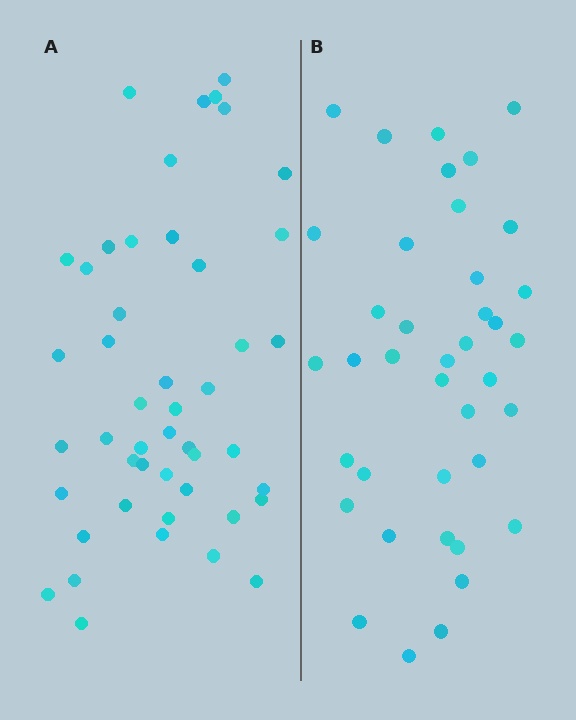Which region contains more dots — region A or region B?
Region A (the left region) has more dots.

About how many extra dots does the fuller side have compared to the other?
Region A has roughly 8 or so more dots than region B.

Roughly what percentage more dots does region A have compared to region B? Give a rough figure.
About 20% more.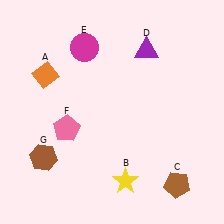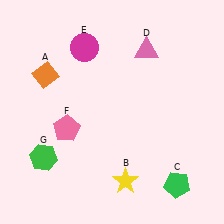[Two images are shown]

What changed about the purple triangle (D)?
In Image 1, D is purple. In Image 2, it changed to pink.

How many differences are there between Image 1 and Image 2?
There are 3 differences between the two images.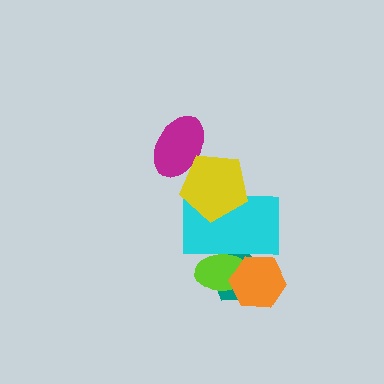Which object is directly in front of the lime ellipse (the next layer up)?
The orange hexagon is directly in front of the lime ellipse.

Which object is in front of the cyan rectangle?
The yellow pentagon is in front of the cyan rectangle.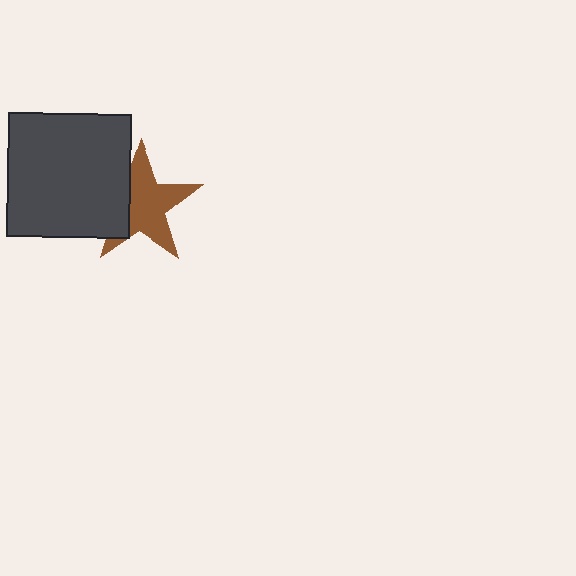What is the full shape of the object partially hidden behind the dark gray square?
The partially hidden object is a brown star.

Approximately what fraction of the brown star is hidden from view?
Roughly 32% of the brown star is hidden behind the dark gray square.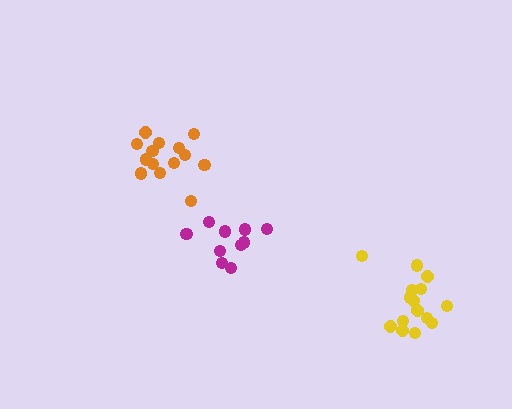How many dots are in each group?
Group 1: 14 dots, Group 2: 15 dots, Group 3: 10 dots (39 total).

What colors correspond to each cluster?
The clusters are colored: orange, yellow, magenta.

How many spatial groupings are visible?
There are 3 spatial groupings.